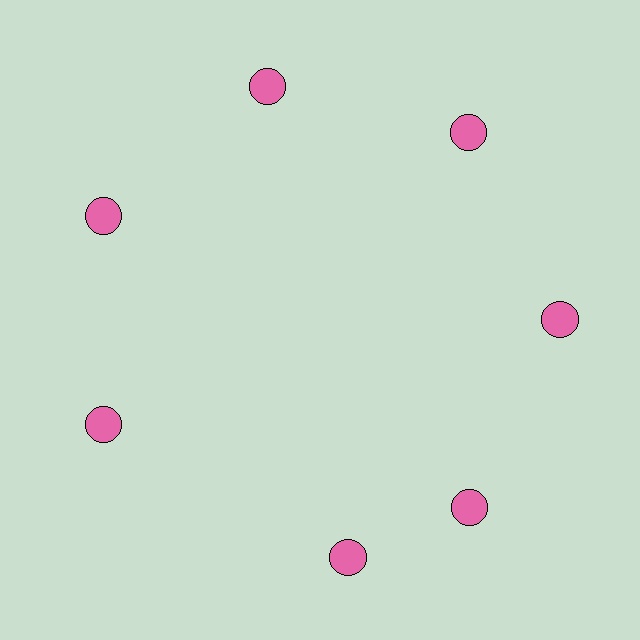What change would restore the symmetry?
The symmetry would be restored by rotating it back into even spacing with its neighbors so that all 7 circles sit at equal angles and equal distance from the center.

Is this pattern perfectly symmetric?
No. The 7 pink circles are arranged in a ring, but one element near the 6 o'clock position is rotated out of alignment along the ring, breaking the 7-fold rotational symmetry.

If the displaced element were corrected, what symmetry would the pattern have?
It would have 7-fold rotational symmetry — the pattern would map onto itself every 51 degrees.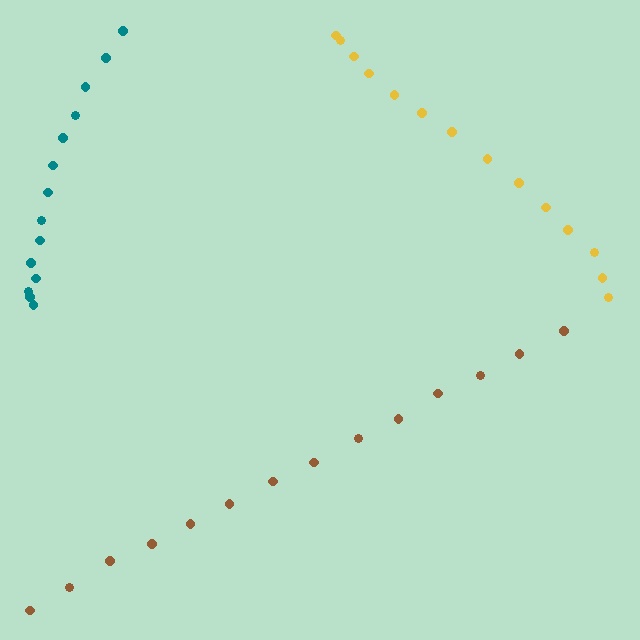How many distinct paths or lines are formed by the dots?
There are 3 distinct paths.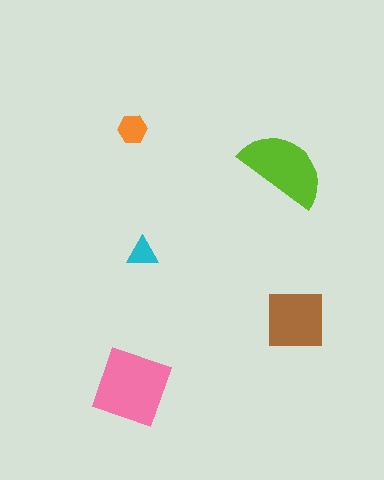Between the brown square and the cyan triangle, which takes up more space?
The brown square.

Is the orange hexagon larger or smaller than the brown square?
Smaller.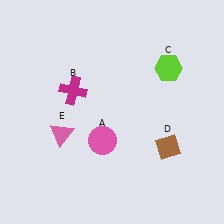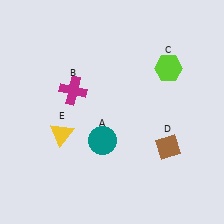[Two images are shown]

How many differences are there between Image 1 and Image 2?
There are 2 differences between the two images.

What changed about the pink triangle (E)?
In Image 1, E is pink. In Image 2, it changed to yellow.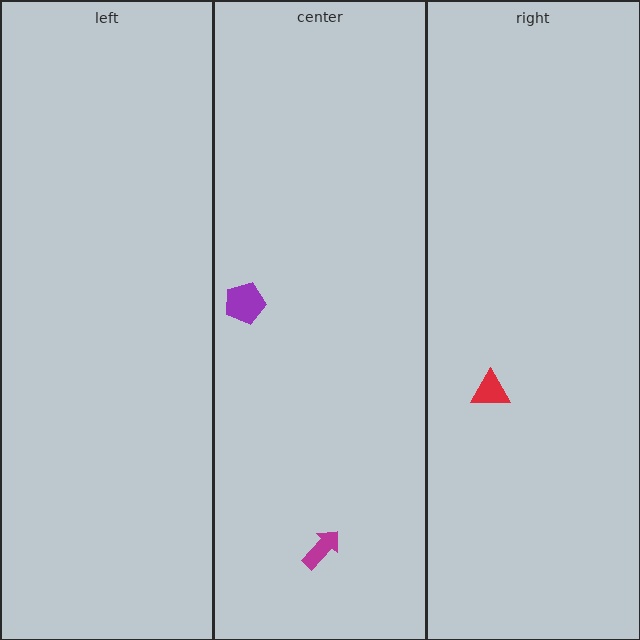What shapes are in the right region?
The red triangle.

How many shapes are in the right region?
1.